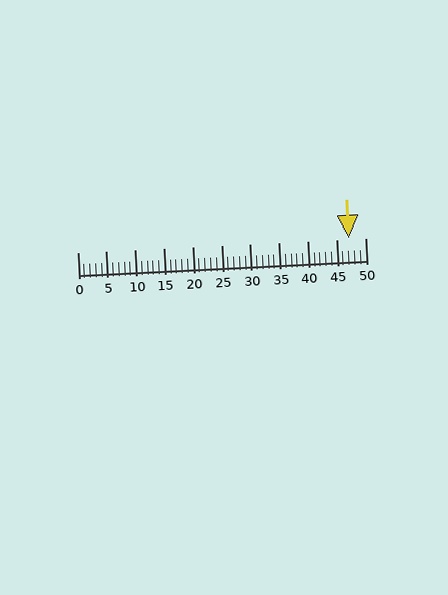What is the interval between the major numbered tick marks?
The major tick marks are spaced 5 units apart.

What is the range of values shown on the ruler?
The ruler shows values from 0 to 50.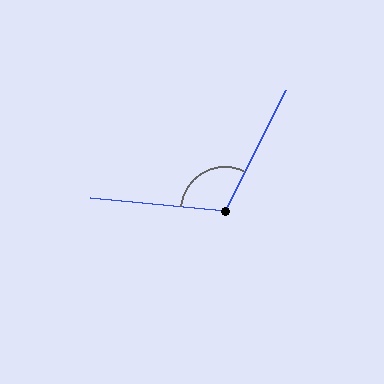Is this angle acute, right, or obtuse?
It is obtuse.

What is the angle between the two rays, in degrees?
Approximately 112 degrees.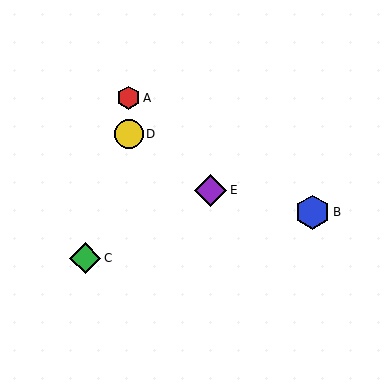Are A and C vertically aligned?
No, A is at x≈129 and C is at x≈85.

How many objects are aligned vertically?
2 objects (A, D) are aligned vertically.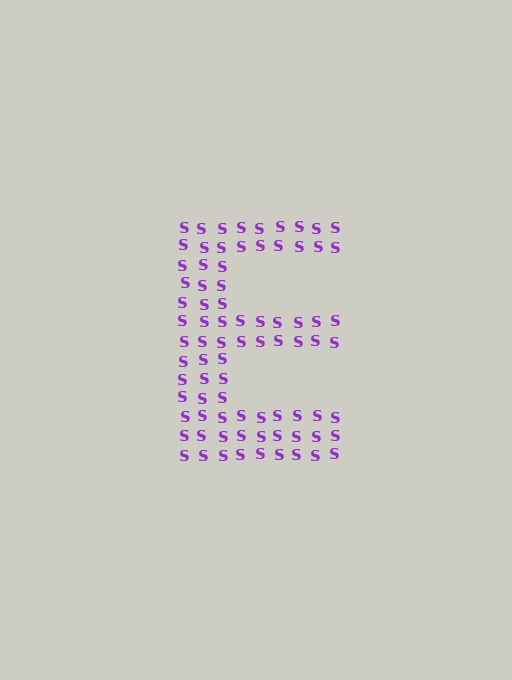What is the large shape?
The large shape is the letter E.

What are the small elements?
The small elements are letter S's.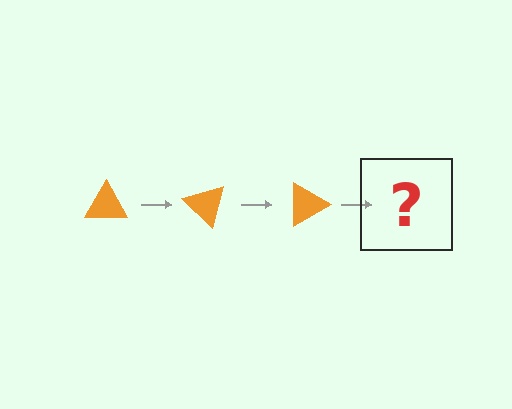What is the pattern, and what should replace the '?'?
The pattern is that the triangle rotates 45 degrees each step. The '?' should be an orange triangle rotated 135 degrees.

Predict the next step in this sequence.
The next step is an orange triangle rotated 135 degrees.